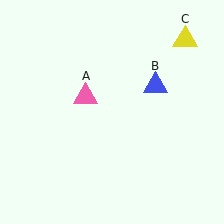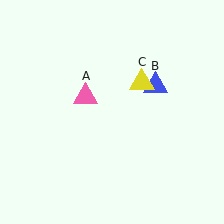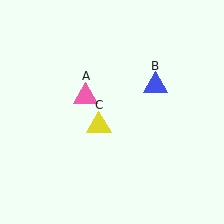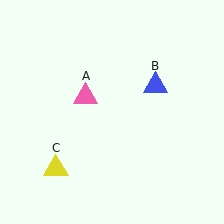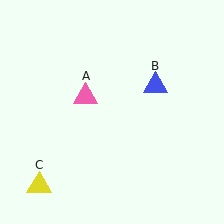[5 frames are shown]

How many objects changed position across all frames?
1 object changed position: yellow triangle (object C).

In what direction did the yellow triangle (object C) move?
The yellow triangle (object C) moved down and to the left.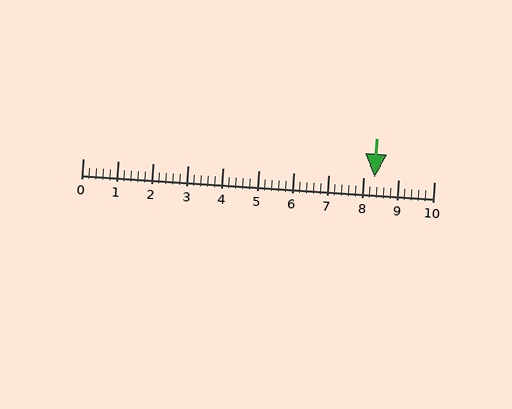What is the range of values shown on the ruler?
The ruler shows values from 0 to 10.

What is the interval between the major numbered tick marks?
The major tick marks are spaced 1 units apart.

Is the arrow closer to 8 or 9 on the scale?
The arrow is closer to 8.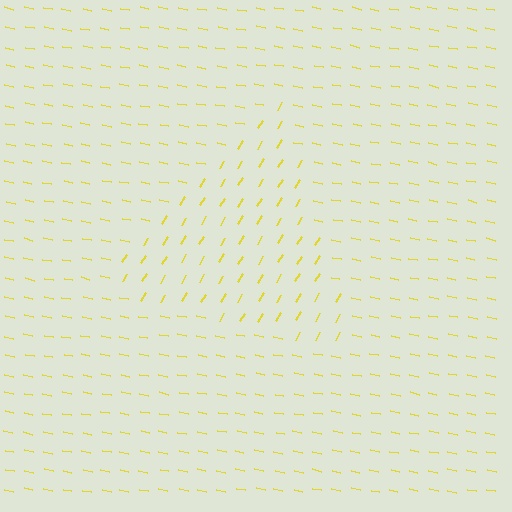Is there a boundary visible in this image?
Yes, there is a texture boundary formed by a change in line orientation.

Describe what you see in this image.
The image is filled with small yellow line segments. A triangle region in the image has lines oriented differently from the surrounding lines, creating a visible texture boundary.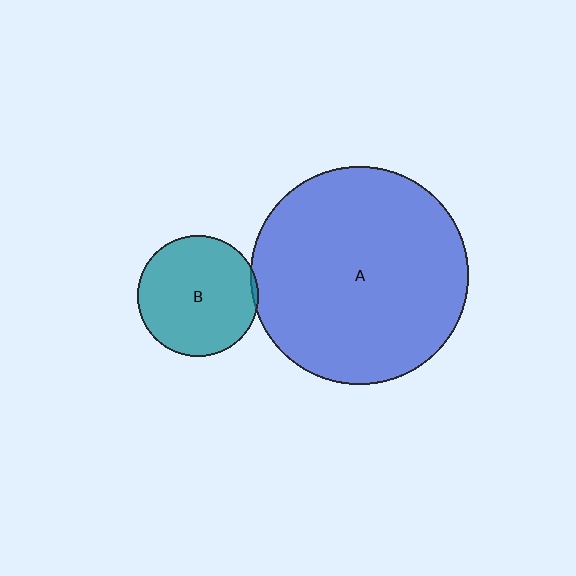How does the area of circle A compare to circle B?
Approximately 3.2 times.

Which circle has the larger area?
Circle A (blue).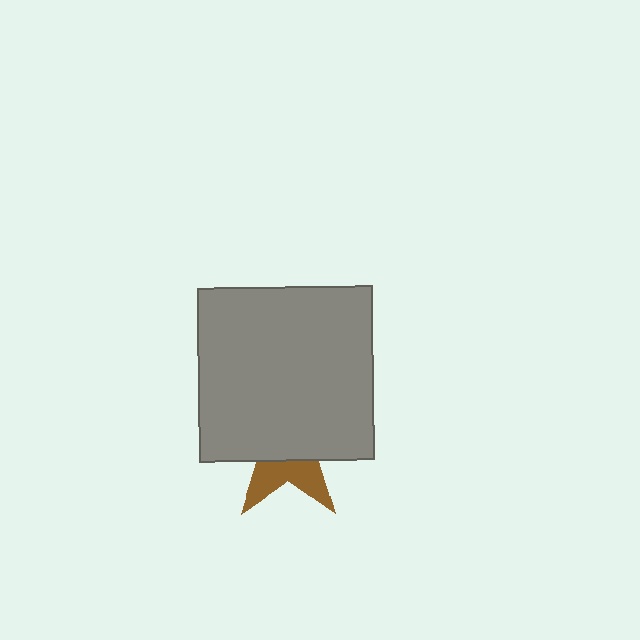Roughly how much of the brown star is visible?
A small part of it is visible (roughly 34%).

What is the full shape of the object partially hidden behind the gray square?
The partially hidden object is a brown star.